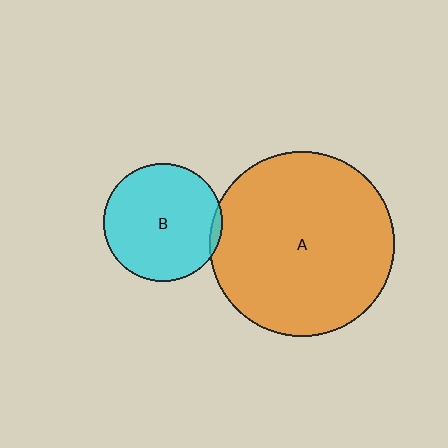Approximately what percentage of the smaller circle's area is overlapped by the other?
Approximately 5%.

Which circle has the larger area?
Circle A (orange).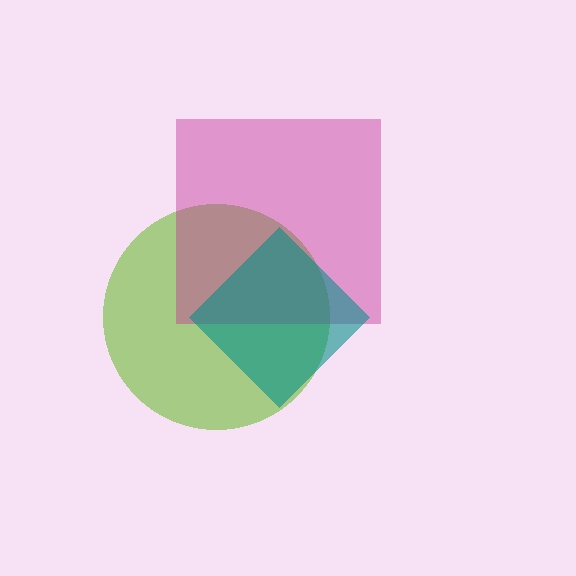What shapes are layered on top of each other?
The layered shapes are: a lime circle, a magenta square, a teal diamond.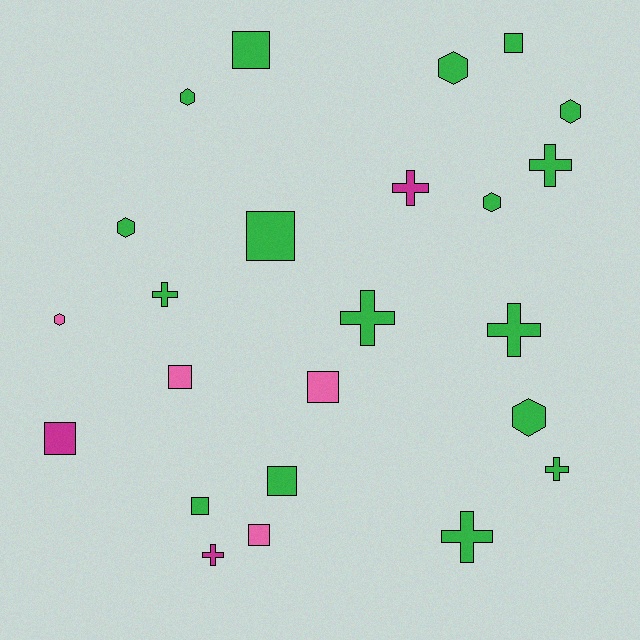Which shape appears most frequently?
Square, with 9 objects.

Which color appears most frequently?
Green, with 17 objects.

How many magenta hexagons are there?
There are no magenta hexagons.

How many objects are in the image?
There are 24 objects.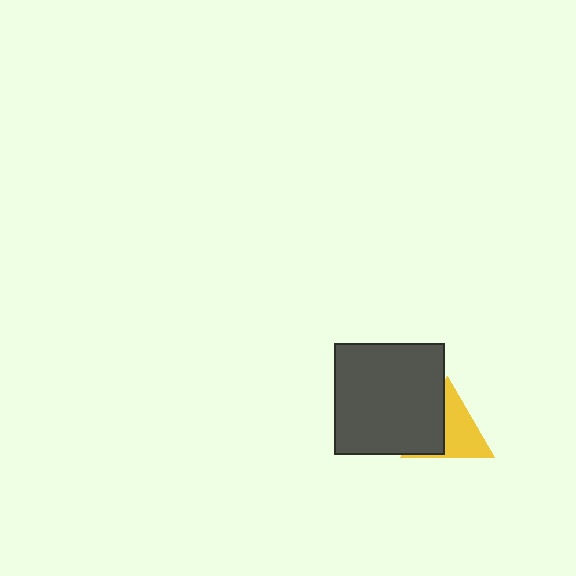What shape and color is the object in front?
The object in front is a dark gray square.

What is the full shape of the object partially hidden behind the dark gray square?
The partially hidden object is a yellow triangle.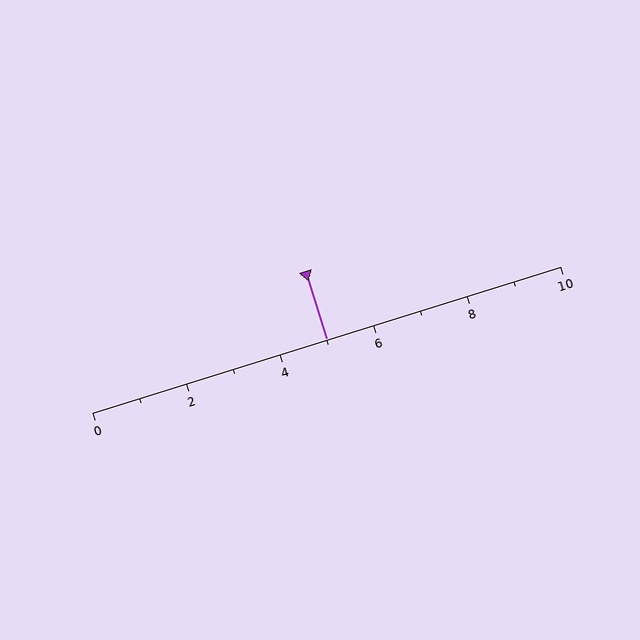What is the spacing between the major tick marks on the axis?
The major ticks are spaced 2 apart.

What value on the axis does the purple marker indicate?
The marker indicates approximately 5.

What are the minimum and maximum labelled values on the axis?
The axis runs from 0 to 10.